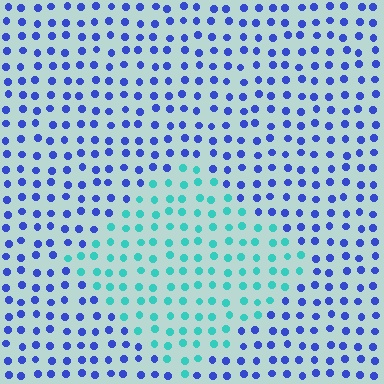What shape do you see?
I see a diamond.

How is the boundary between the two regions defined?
The boundary is defined purely by a slight shift in hue (about 58 degrees). Spacing, size, and orientation are identical on both sides.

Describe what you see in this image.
The image is filled with small blue elements in a uniform arrangement. A diamond-shaped region is visible where the elements are tinted to a slightly different hue, forming a subtle color boundary.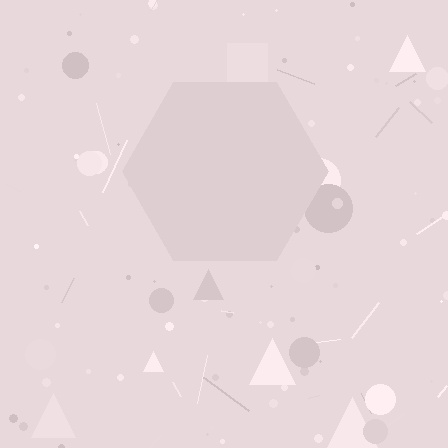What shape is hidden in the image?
A hexagon is hidden in the image.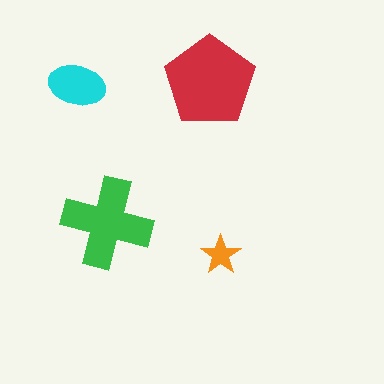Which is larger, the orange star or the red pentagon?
The red pentagon.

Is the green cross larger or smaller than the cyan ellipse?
Larger.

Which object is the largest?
The red pentagon.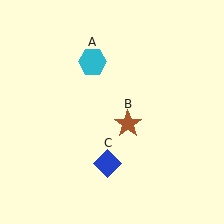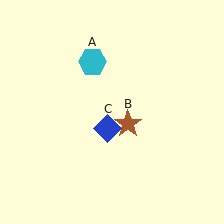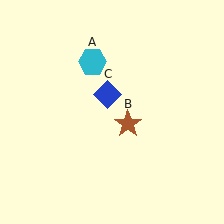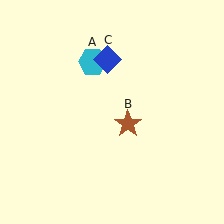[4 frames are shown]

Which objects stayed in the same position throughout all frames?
Cyan hexagon (object A) and brown star (object B) remained stationary.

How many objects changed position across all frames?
1 object changed position: blue diamond (object C).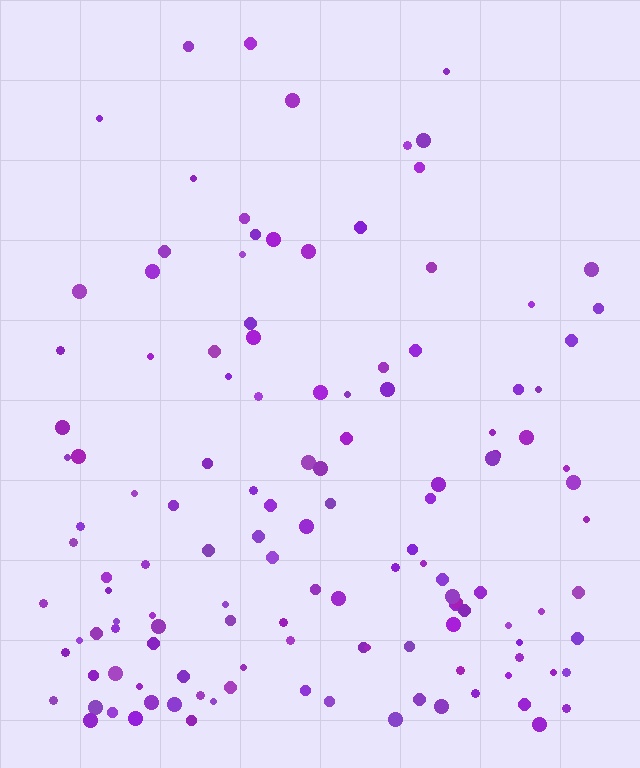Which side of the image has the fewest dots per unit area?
The top.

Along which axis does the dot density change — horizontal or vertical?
Vertical.